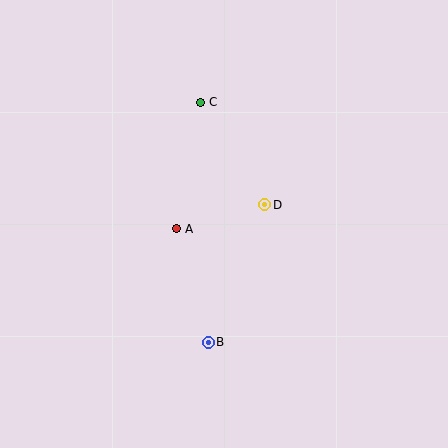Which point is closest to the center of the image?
Point D at (265, 205) is closest to the center.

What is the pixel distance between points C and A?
The distance between C and A is 129 pixels.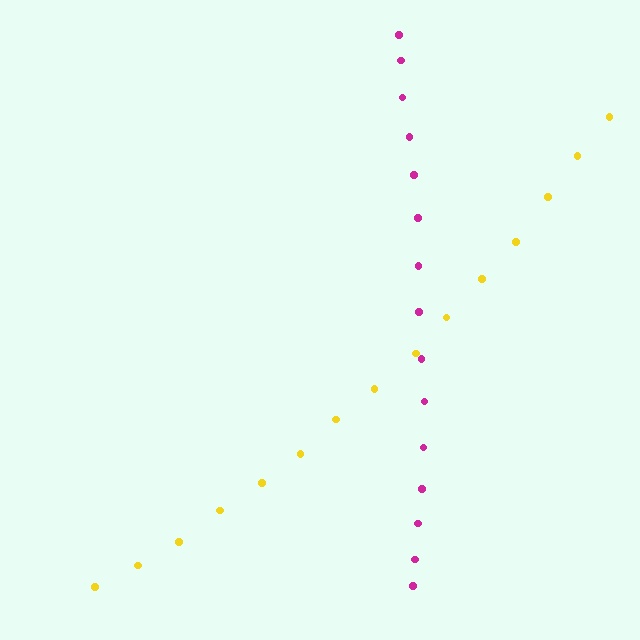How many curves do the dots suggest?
There are 2 distinct paths.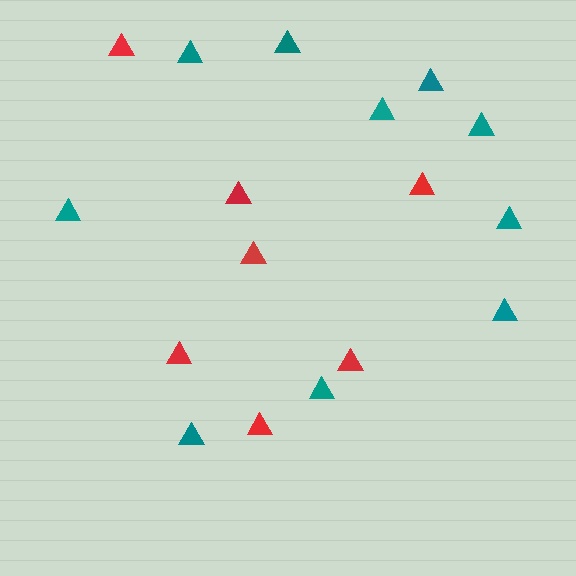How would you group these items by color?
There are 2 groups: one group of teal triangles (10) and one group of red triangles (7).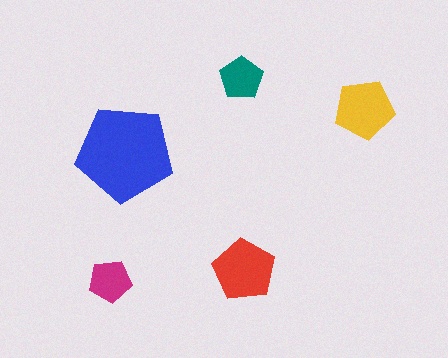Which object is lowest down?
The magenta pentagon is bottommost.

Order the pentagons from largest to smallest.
the blue one, the red one, the yellow one, the teal one, the magenta one.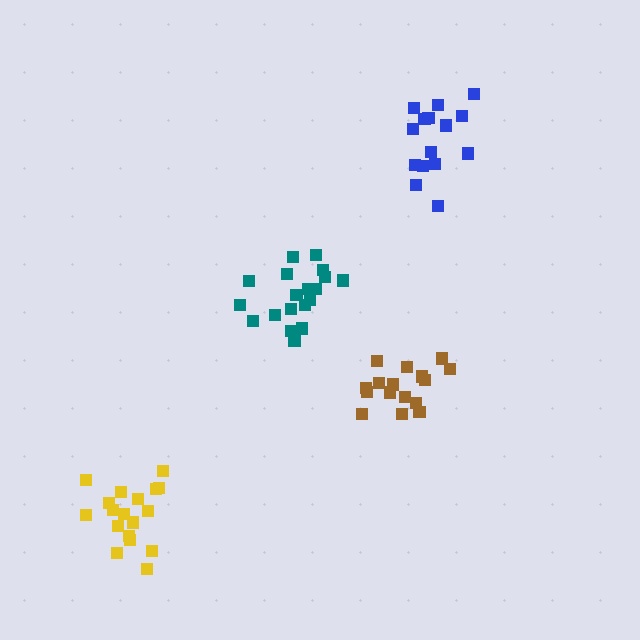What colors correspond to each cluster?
The clusters are colored: brown, blue, teal, yellow.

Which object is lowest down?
The yellow cluster is bottommost.